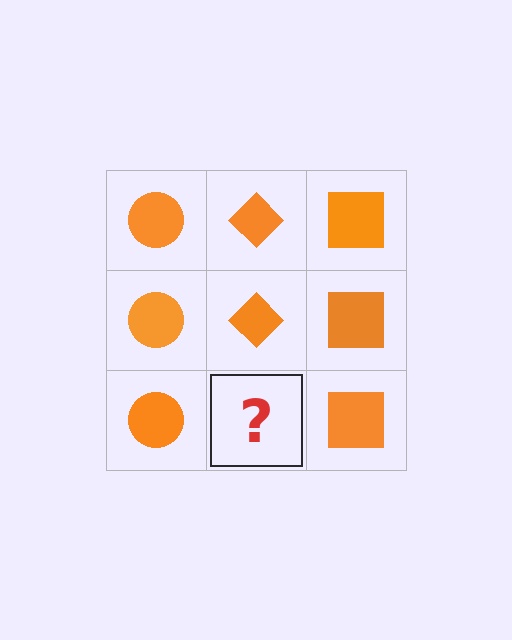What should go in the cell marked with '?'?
The missing cell should contain an orange diamond.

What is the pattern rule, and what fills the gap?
The rule is that each column has a consistent shape. The gap should be filled with an orange diamond.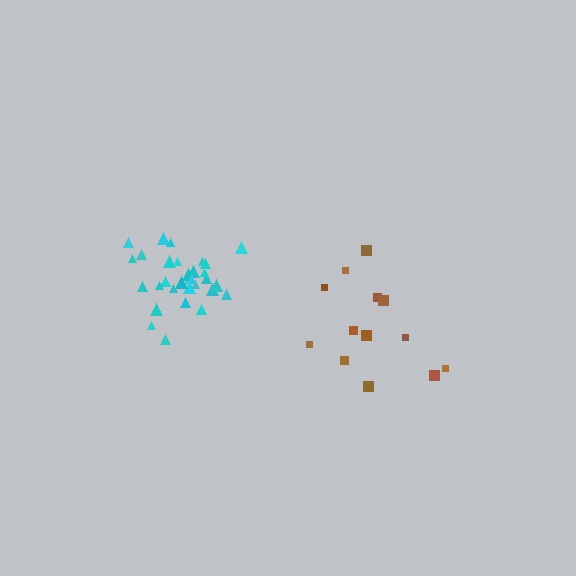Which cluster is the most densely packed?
Cyan.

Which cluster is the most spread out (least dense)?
Brown.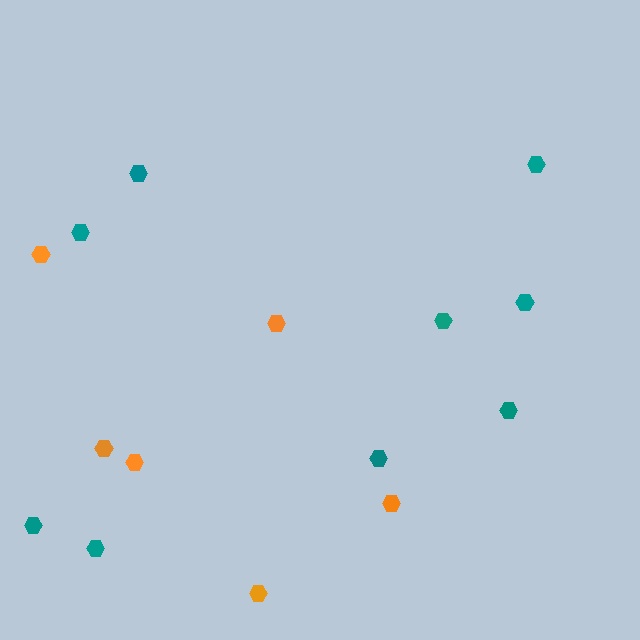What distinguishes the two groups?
There are 2 groups: one group of teal hexagons (9) and one group of orange hexagons (6).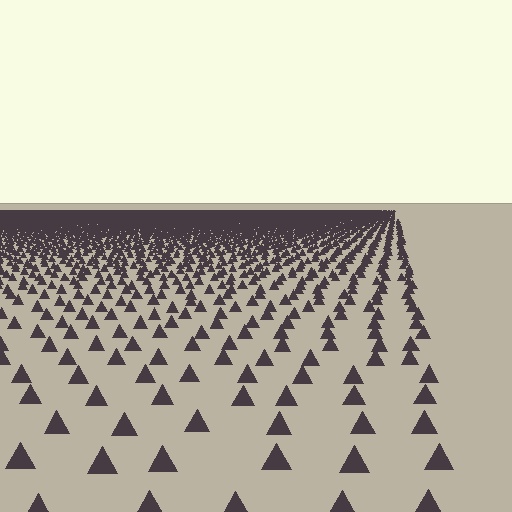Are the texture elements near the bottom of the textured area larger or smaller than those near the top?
Larger. Near the bottom, elements are closer to the viewer and appear at a bigger on-screen size.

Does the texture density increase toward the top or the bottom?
Density increases toward the top.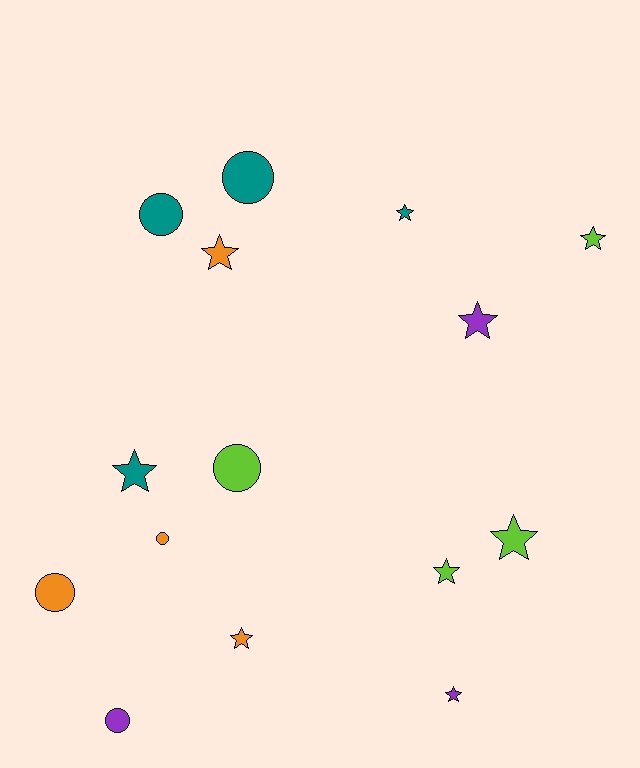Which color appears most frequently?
Teal, with 4 objects.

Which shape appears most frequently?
Star, with 9 objects.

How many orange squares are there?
There are no orange squares.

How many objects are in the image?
There are 15 objects.